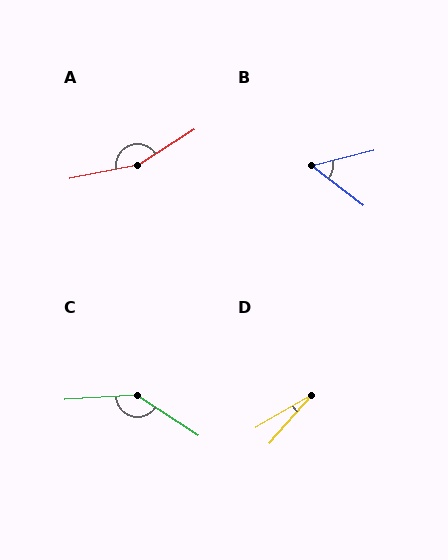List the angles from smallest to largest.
D (19°), B (51°), C (143°), A (159°).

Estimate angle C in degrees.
Approximately 143 degrees.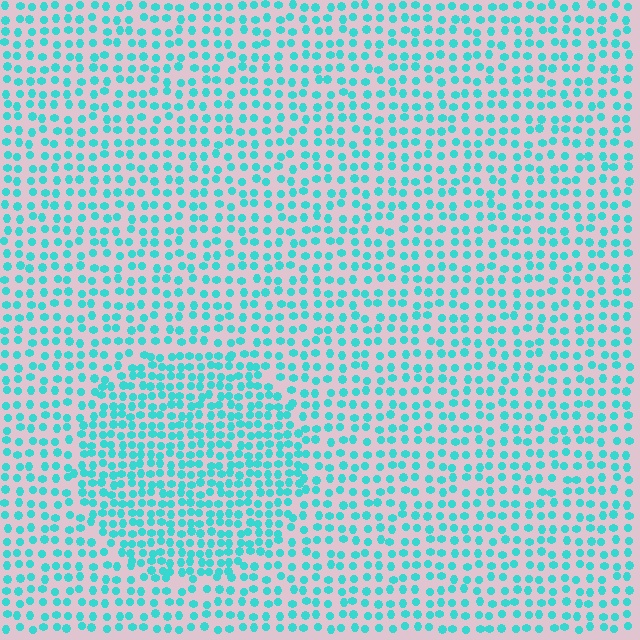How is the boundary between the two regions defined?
The boundary is defined by a change in element density (approximately 1.6x ratio). All elements are the same color, size, and shape.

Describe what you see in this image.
The image contains small cyan elements arranged at two different densities. A circle-shaped region is visible where the elements are more densely packed than the surrounding area.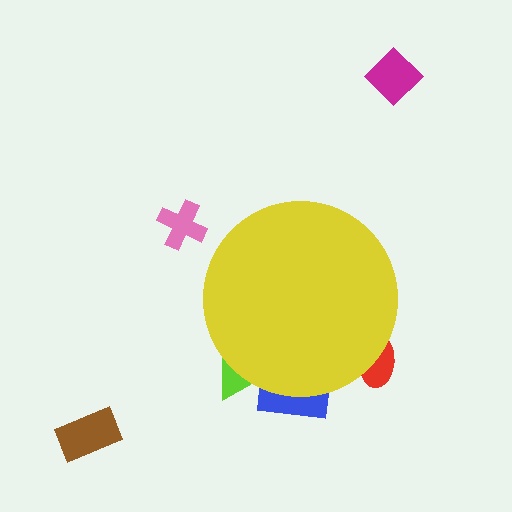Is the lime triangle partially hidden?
Yes, the lime triangle is partially hidden behind the yellow circle.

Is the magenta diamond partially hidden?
No, the magenta diamond is fully visible.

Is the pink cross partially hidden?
No, the pink cross is fully visible.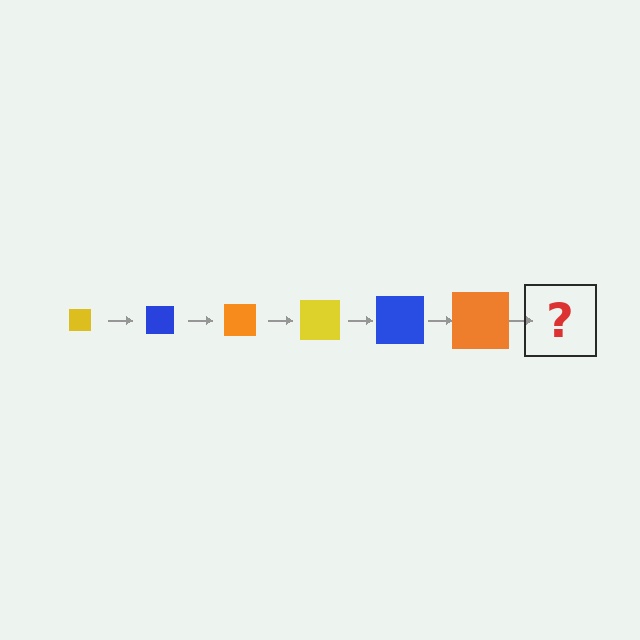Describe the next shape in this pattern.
It should be a yellow square, larger than the previous one.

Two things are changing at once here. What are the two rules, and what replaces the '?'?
The two rules are that the square grows larger each step and the color cycles through yellow, blue, and orange. The '?' should be a yellow square, larger than the previous one.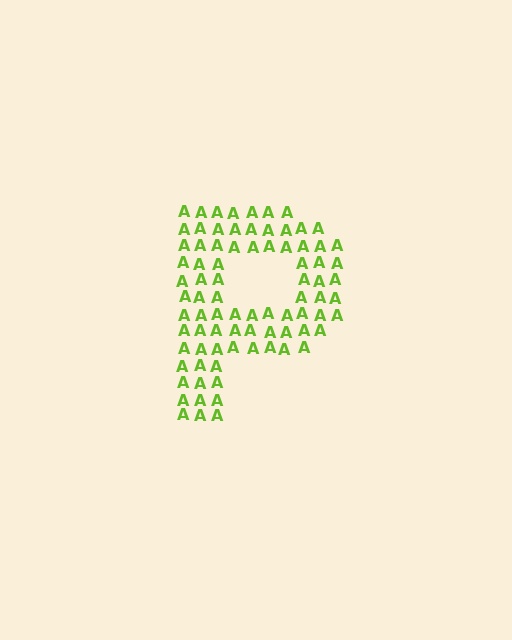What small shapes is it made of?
It is made of small letter A's.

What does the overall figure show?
The overall figure shows the letter P.